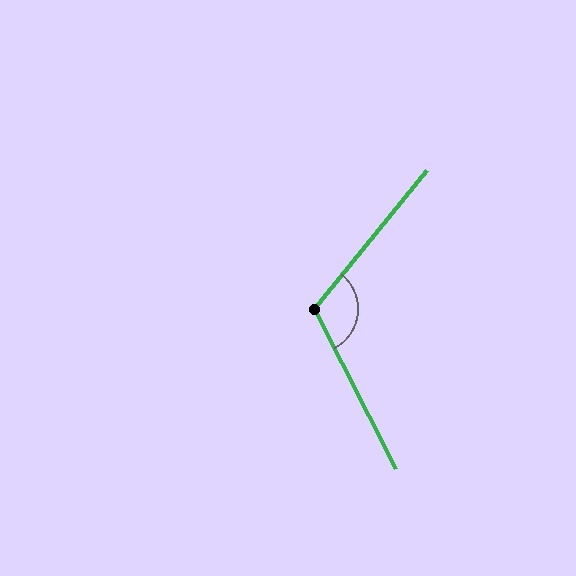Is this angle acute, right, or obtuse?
It is obtuse.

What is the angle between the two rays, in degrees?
Approximately 114 degrees.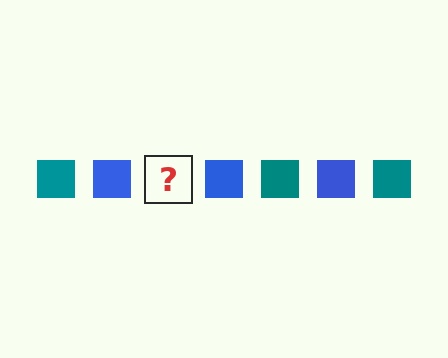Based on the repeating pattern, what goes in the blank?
The blank should be a teal square.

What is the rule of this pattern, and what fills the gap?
The rule is that the pattern cycles through teal, blue squares. The gap should be filled with a teal square.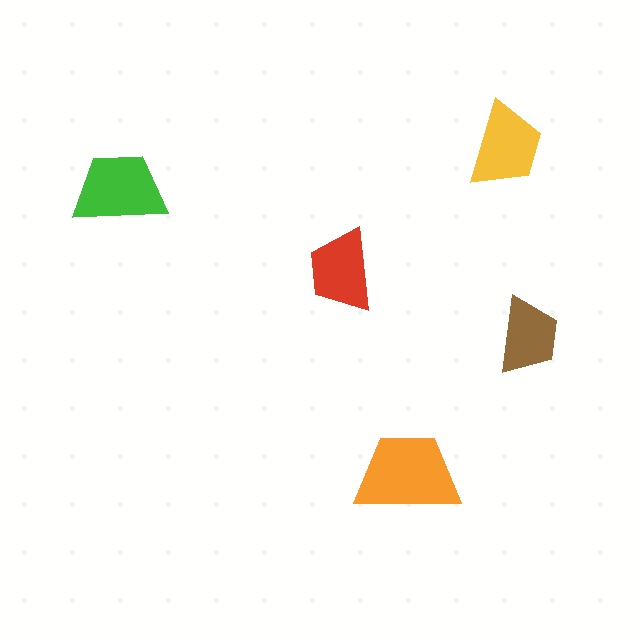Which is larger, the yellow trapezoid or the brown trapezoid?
The yellow one.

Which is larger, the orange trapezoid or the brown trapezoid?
The orange one.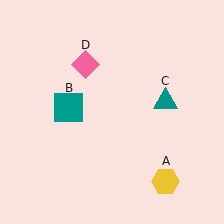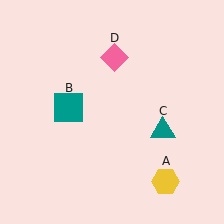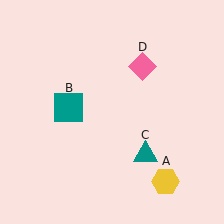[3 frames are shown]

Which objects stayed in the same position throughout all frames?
Yellow hexagon (object A) and teal square (object B) remained stationary.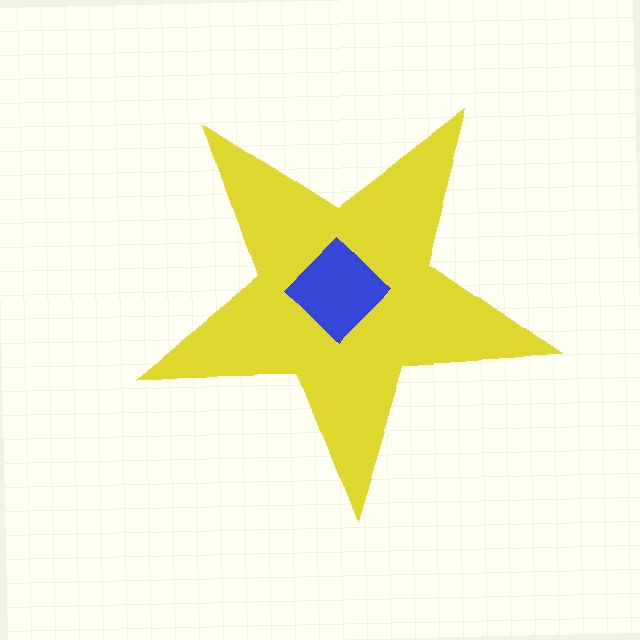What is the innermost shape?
The blue diamond.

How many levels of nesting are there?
2.